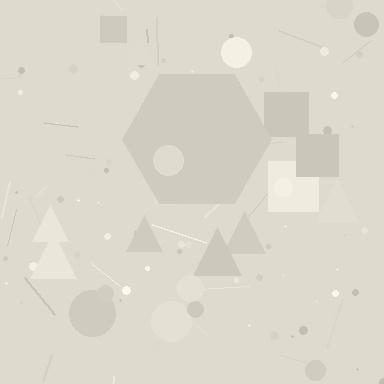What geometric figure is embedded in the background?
A hexagon is embedded in the background.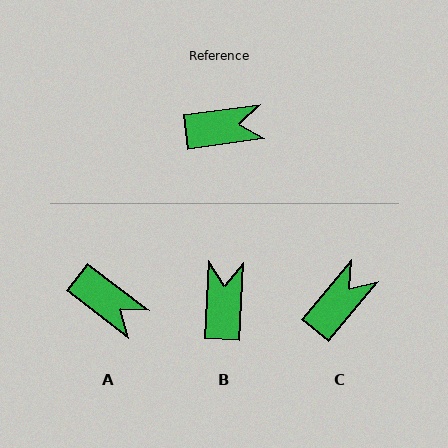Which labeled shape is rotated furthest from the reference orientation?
B, about 79 degrees away.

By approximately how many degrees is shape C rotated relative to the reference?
Approximately 43 degrees counter-clockwise.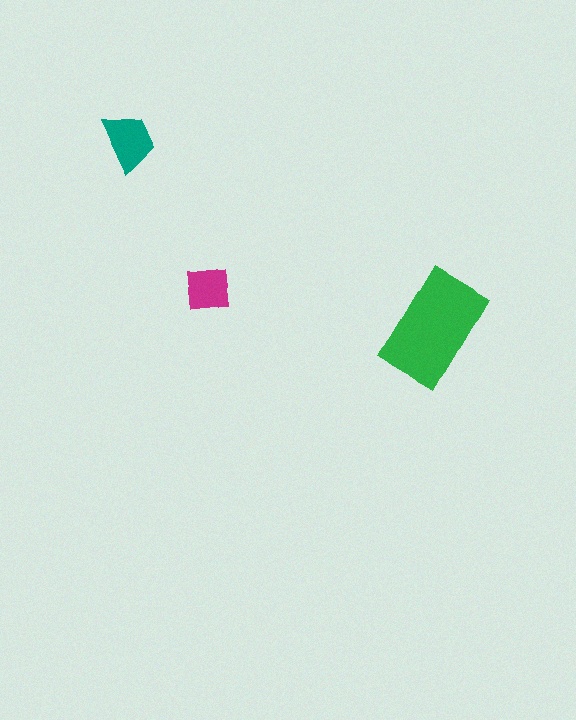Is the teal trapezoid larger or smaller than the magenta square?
Larger.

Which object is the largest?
The green rectangle.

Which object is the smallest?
The magenta square.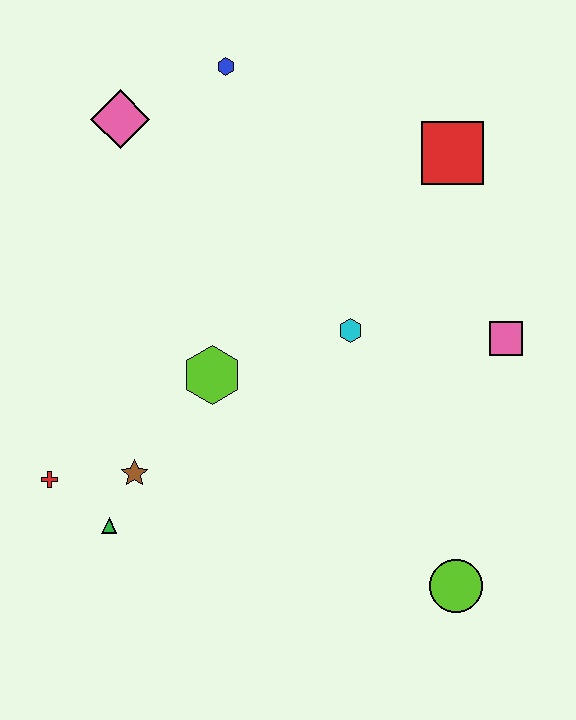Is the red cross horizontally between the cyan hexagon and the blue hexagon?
No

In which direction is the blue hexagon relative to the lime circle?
The blue hexagon is above the lime circle.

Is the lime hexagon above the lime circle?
Yes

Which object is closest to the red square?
The pink square is closest to the red square.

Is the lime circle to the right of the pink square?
No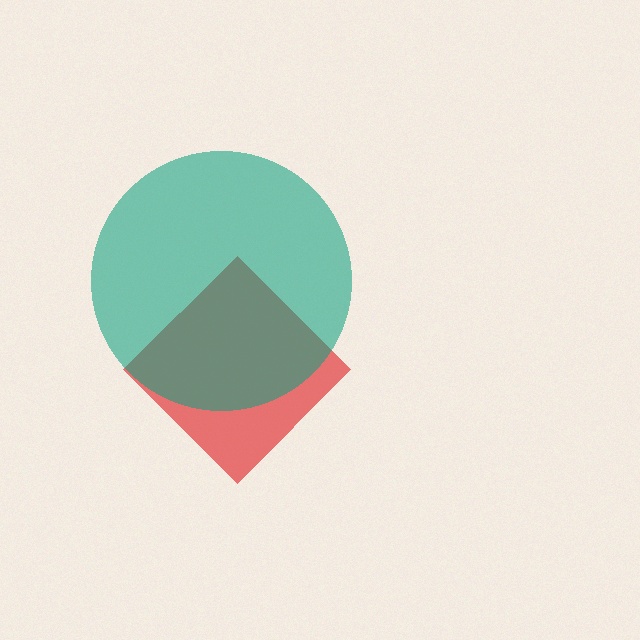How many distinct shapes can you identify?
There are 2 distinct shapes: a red diamond, a teal circle.